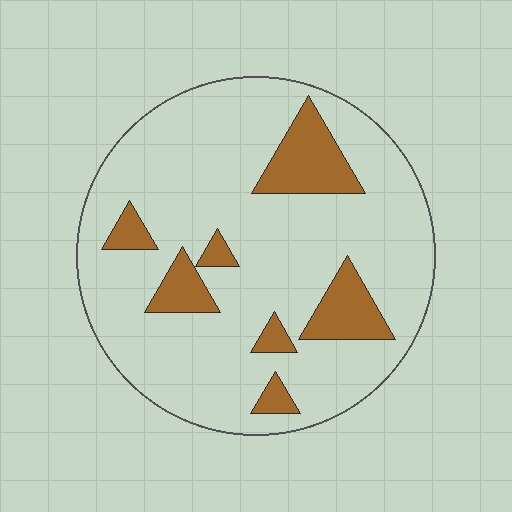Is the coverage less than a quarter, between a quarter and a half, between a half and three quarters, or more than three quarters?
Less than a quarter.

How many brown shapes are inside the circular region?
7.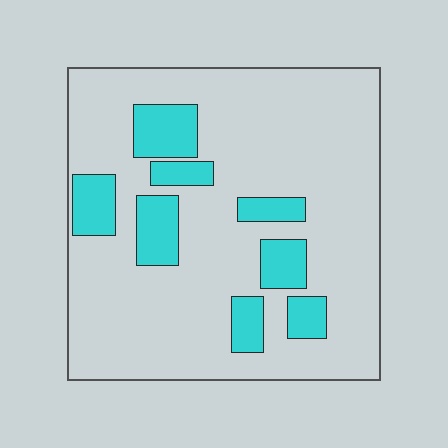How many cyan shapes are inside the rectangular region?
8.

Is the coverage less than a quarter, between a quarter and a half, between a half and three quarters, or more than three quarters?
Less than a quarter.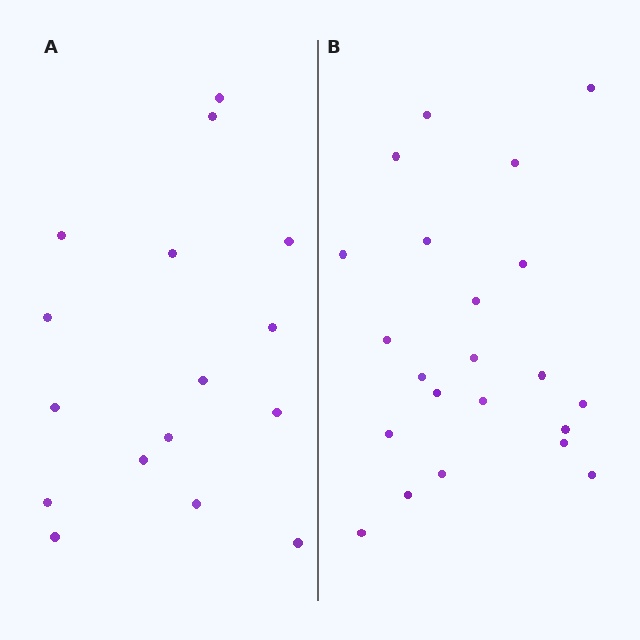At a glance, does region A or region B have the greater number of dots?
Region B (the right region) has more dots.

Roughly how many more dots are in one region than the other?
Region B has about 6 more dots than region A.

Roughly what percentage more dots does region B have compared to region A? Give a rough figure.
About 40% more.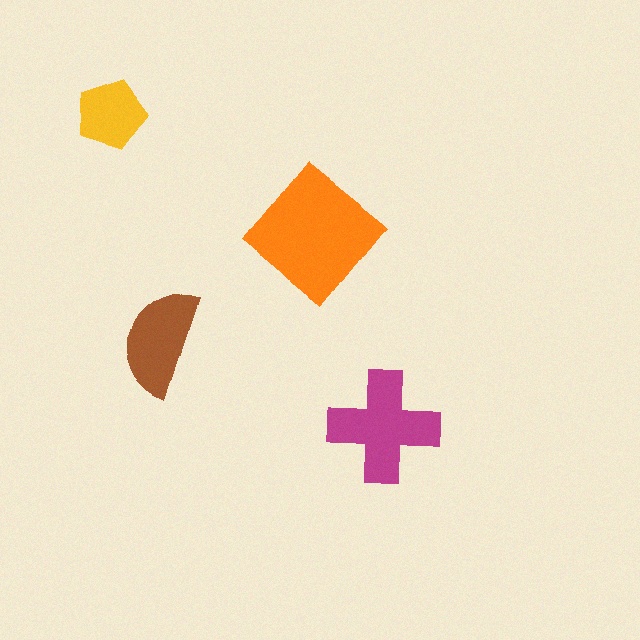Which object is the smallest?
The yellow pentagon.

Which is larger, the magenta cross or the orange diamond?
The orange diamond.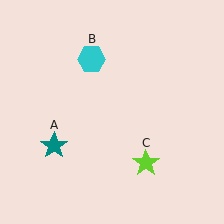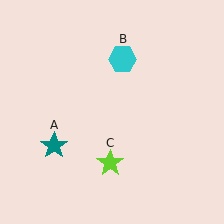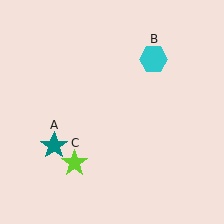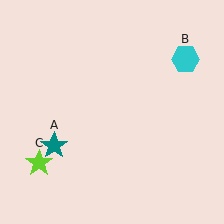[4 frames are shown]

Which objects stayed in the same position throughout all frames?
Teal star (object A) remained stationary.